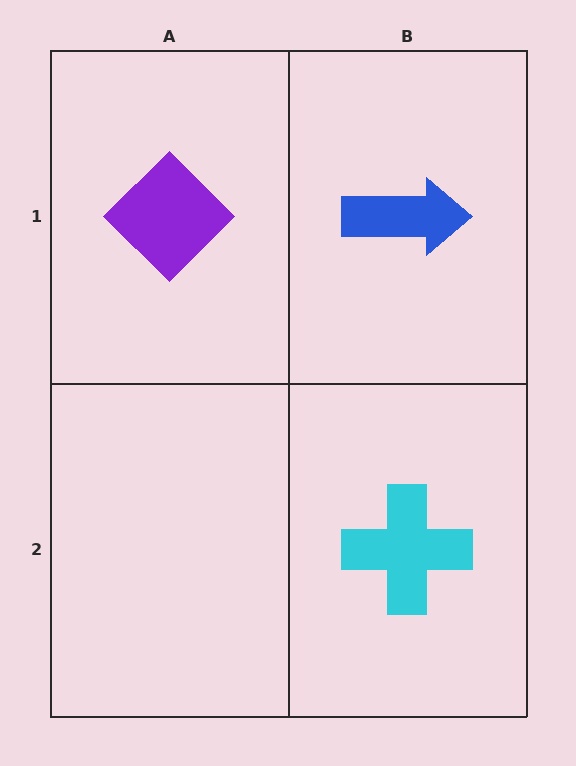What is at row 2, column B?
A cyan cross.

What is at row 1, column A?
A purple diamond.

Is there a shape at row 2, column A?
No, that cell is empty.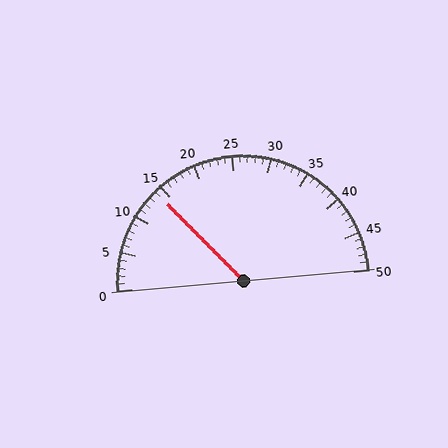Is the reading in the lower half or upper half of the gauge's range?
The reading is in the lower half of the range (0 to 50).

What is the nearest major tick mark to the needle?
The nearest major tick mark is 15.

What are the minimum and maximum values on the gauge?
The gauge ranges from 0 to 50.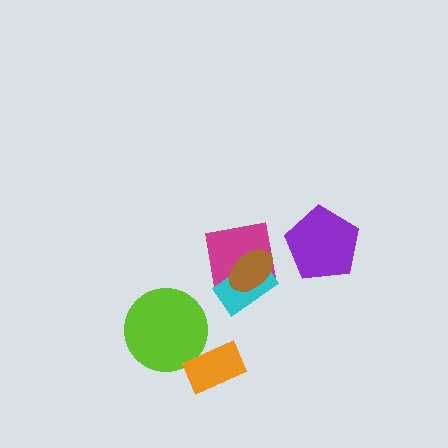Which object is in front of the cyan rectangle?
The brown ellipse is in front of the cyan rectangle.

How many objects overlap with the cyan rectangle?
2 objects overlap with the cyan rectangle.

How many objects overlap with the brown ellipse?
2 objects overlap with the brown ellipse.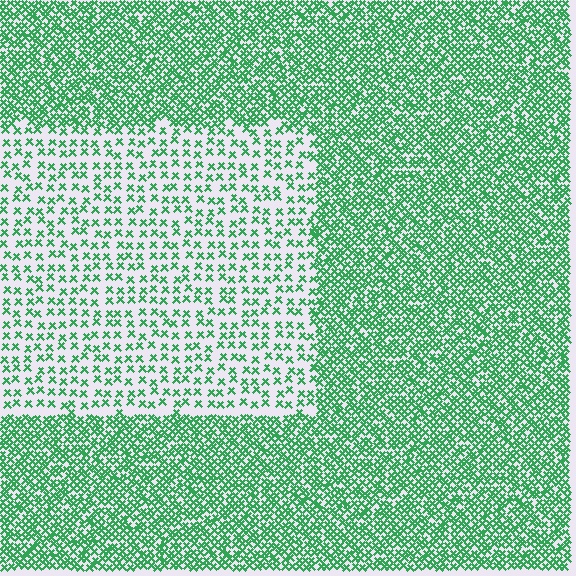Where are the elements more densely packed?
The elements are more densely packed outside the rectangle boundary.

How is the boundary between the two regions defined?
The boundary is defined by a change in element density (approximately 2.6x ratio). All elements are the same color, size, and shape.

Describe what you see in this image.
The image contains small green elements arranged at two different densities. A rectangle-shaped region is visible where the elements are less densely packed than the surrounding area.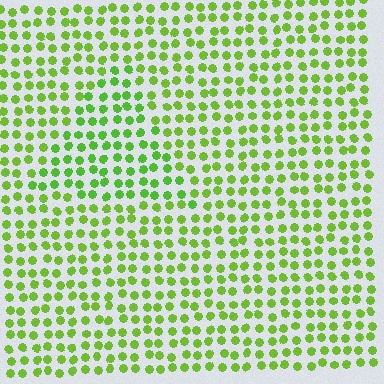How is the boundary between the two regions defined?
The boundary is defined purely by a slight shift in hue (about 15 degrees). Spacing, size, and orientation are identical on both sides.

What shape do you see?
I see a triangle.